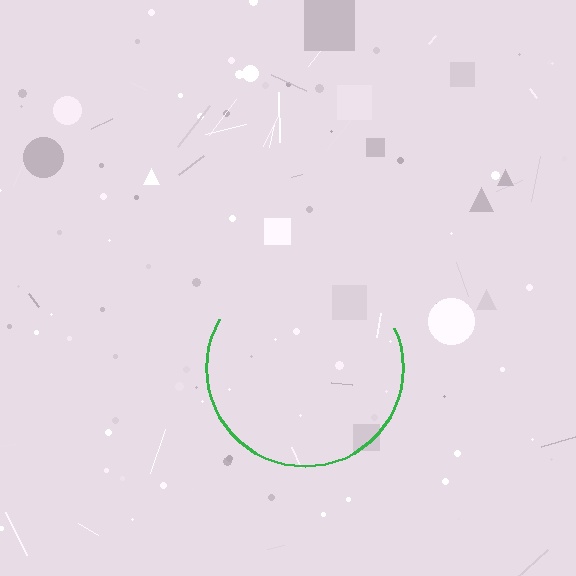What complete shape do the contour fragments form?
The contour fragments form a circle.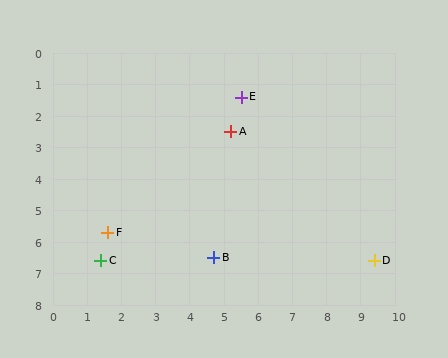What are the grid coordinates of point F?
Point F is at approximately (1.6, 5.7).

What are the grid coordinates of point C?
Point C is at approximately (1.4, 6.6).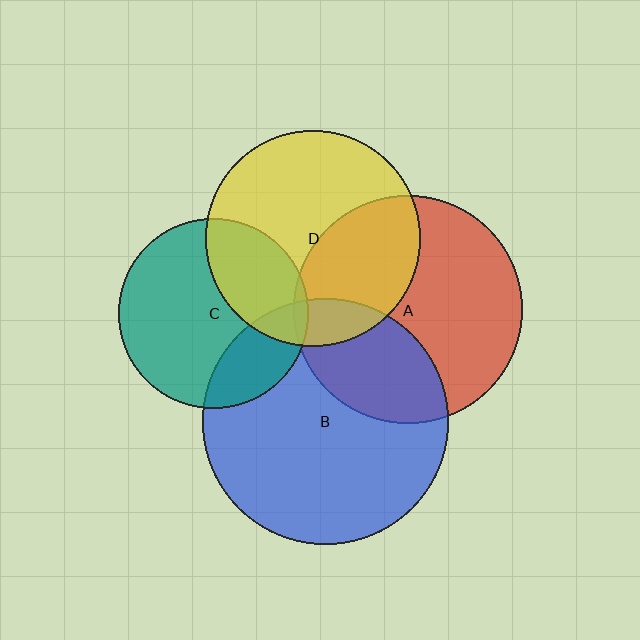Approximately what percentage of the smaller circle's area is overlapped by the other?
Approximately 10%.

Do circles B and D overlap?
Yes.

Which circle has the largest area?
Circle B (blue).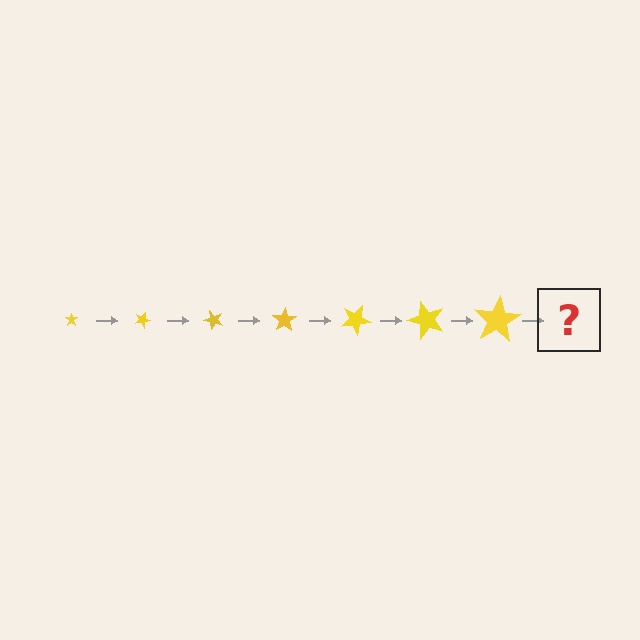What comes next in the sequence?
The next element should be a star, larger than the previous one and rotated 175 degrees from the start.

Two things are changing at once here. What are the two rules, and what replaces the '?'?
The two rules are that the star grows larger each step and it rotates 25 degrees each step. The '?' should be a star, larger than the previous one and rotated 175 degrees from the start.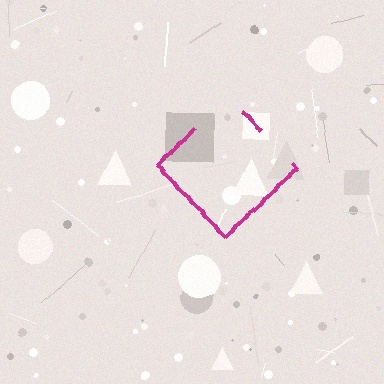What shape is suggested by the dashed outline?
The dashed outline suggests a diamond.